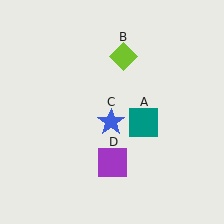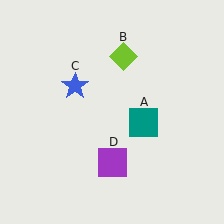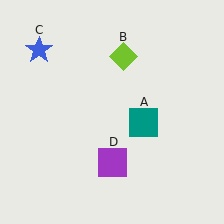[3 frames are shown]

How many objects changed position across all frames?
1 object changed position: blue star (object C).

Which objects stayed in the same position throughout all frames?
Teal square (object A) and lime diamond (object B) and purple square (object D) remained stationary.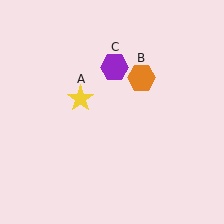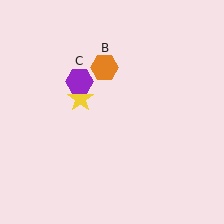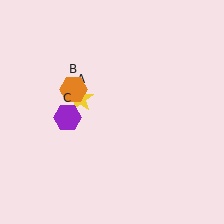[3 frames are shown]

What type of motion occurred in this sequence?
The orange hexagon (object B), purple hexagon (object C) rotated counterclockwise around the center of the scene.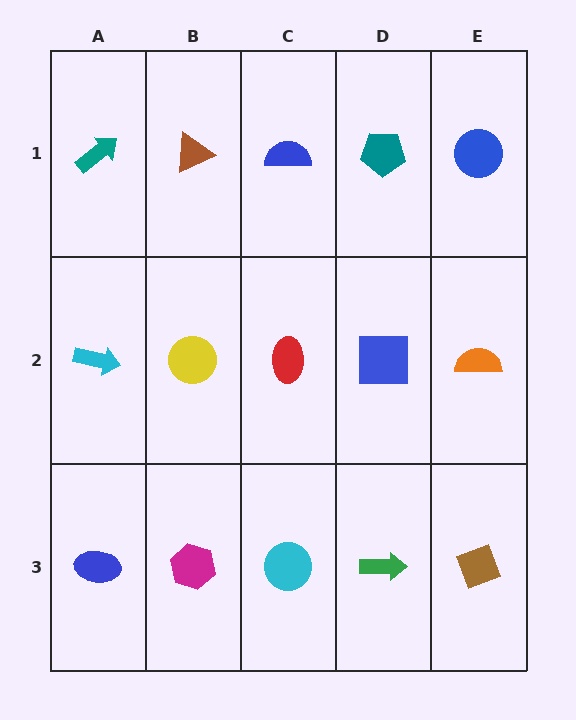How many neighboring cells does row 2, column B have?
4.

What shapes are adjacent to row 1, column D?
A blue square (row 2, column D), a blue semicircle (row 1, column C), a blue circle (row 1, column E).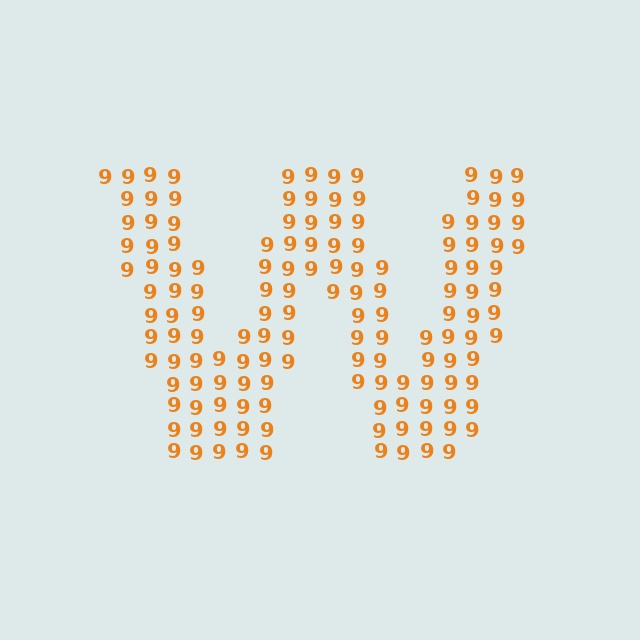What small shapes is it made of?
It is made of small digit 9's.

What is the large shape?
The large shape is the letter W.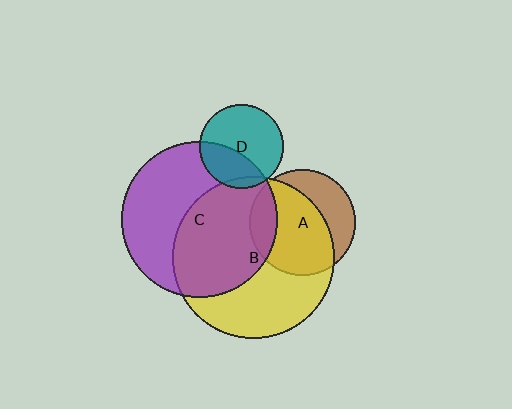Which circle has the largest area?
Circle B (yellow).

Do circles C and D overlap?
Yes.